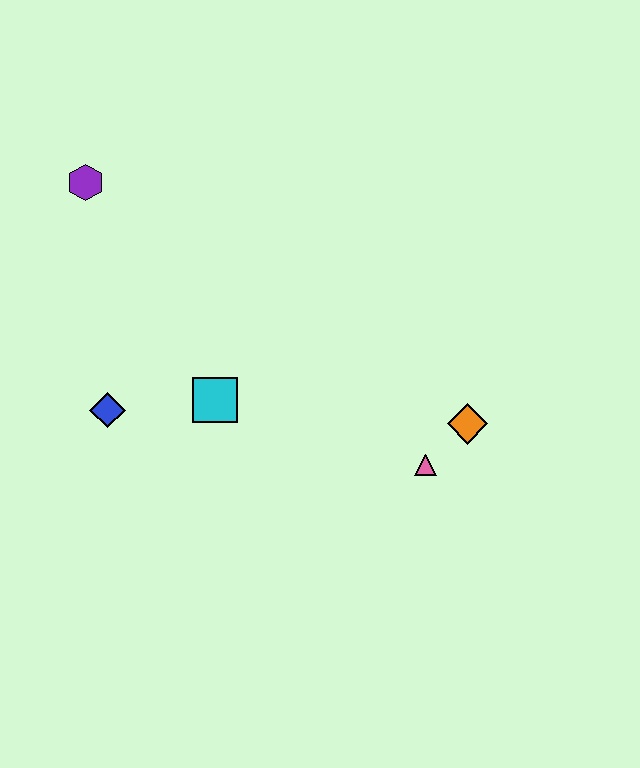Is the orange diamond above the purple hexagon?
No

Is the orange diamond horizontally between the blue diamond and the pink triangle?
No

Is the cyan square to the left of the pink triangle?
Yes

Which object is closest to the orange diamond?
The pink triangle is closest to the orange diamond.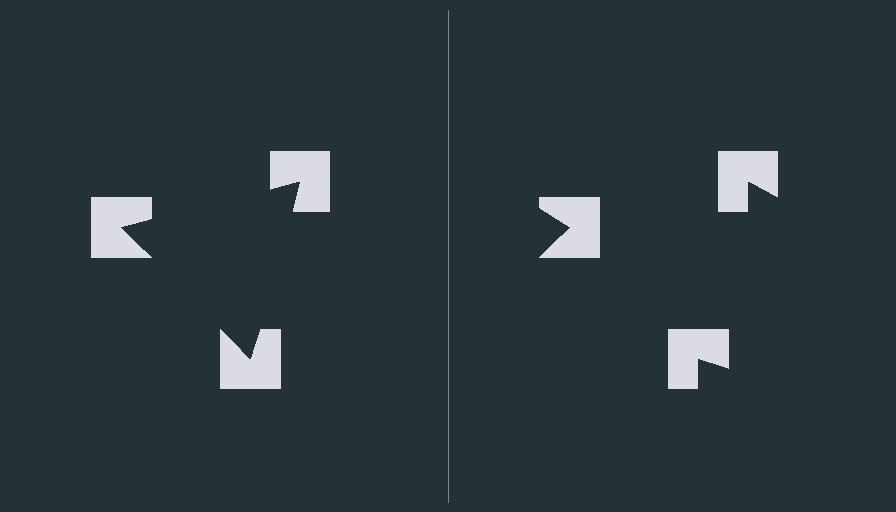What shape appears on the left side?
An illusory triangle.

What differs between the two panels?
The notched squares are positioned identically on both sides; only the wedge orientations differ. On the left they align to a triangle; on the right they are misaligned.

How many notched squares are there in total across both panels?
6 — 3 on each side.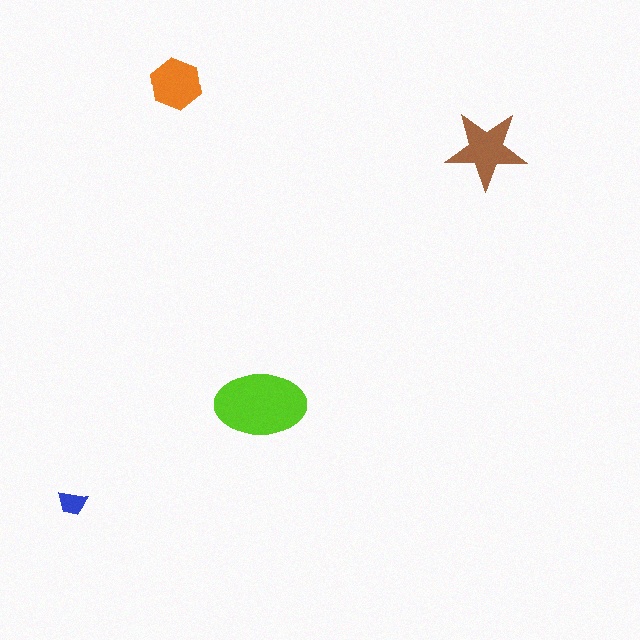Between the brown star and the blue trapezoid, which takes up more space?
The brown star.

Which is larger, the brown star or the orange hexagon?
The brown star.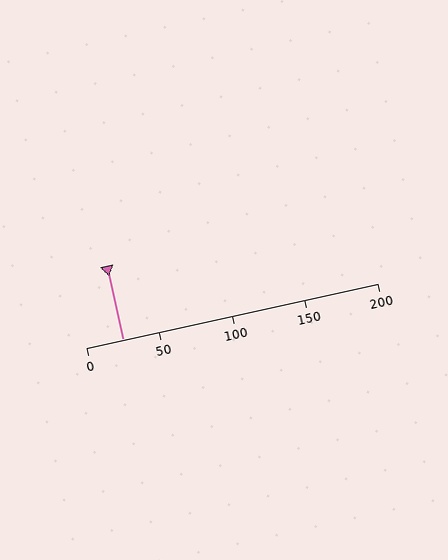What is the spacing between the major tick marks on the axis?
The major ticks are spaced 50 apart.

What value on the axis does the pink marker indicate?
The marker indicates approximately 25.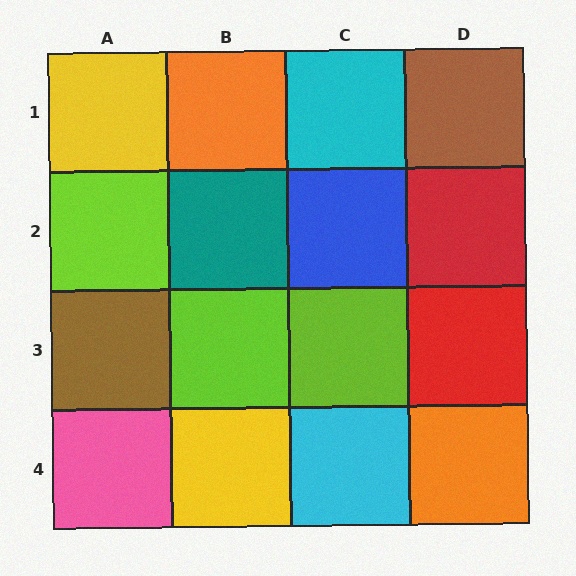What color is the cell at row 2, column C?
Blue.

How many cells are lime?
3 cells are lime.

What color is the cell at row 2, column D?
Red.